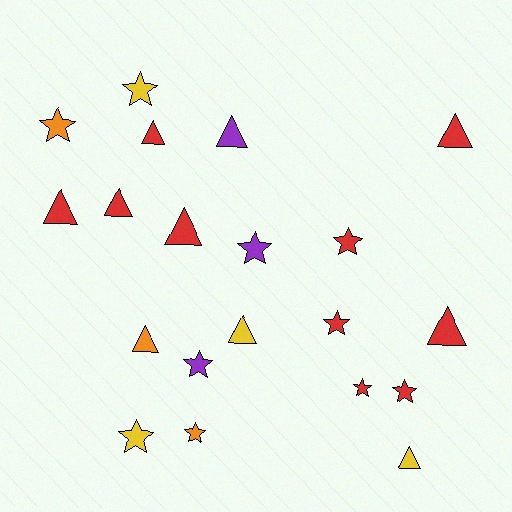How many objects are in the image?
There are 20 objects.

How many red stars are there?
There are 4 red stars.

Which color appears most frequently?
Red, with 10 objects.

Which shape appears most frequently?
Star, with 10 objects.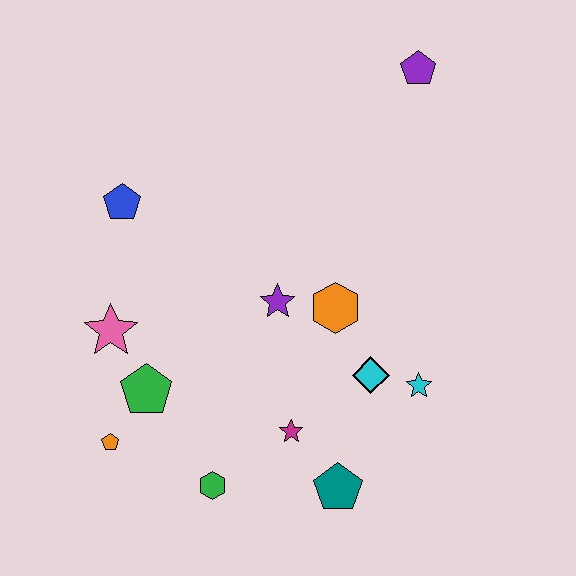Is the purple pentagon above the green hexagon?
Yes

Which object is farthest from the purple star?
The purple pentagon is farthest from the purple star.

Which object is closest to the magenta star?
The teal pentagon is closest to the magenta star.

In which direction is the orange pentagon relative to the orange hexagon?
The orange pentagon is to the left of the orange hexagon.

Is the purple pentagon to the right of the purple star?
Yes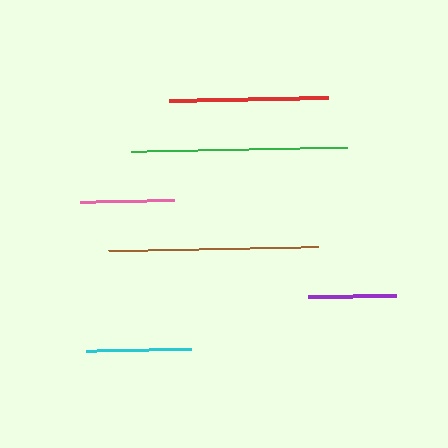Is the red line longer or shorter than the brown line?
The brown line is longer than the red line.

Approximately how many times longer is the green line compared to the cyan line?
The green line is approximately 2.1 times the length of the cyan line.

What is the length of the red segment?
The red segment is approximately 160 pixels long.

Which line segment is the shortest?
The purple line is the shortest at approximately 87 pixels.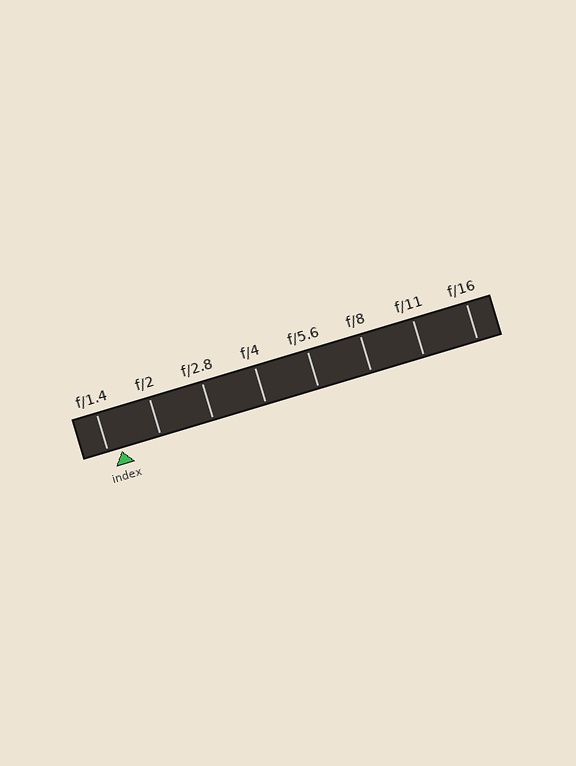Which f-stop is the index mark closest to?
The index mark is closest to f/1.4.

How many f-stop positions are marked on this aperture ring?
There are 8 f-stop positions marked.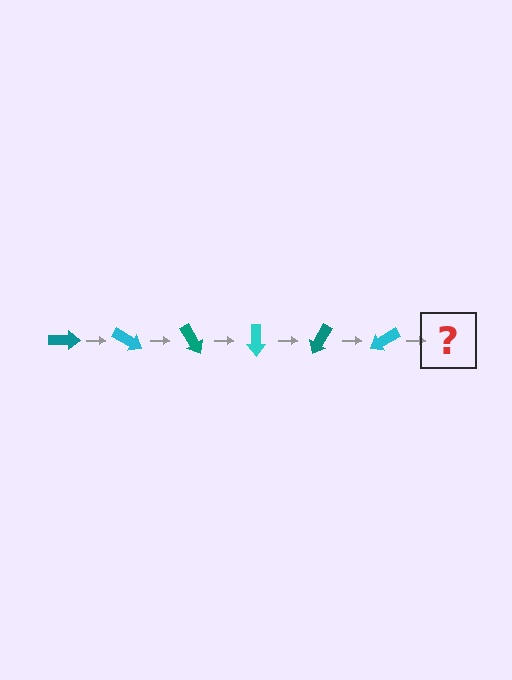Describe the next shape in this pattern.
It should be a teal arrow, rotated 180 degrees from the start.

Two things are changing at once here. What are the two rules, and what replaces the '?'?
The two rules are that it rotates 30 degrees each step and the color cycles through teal and cyan. The '?' should be a teal arrow, rotated 180 degrees from the start.